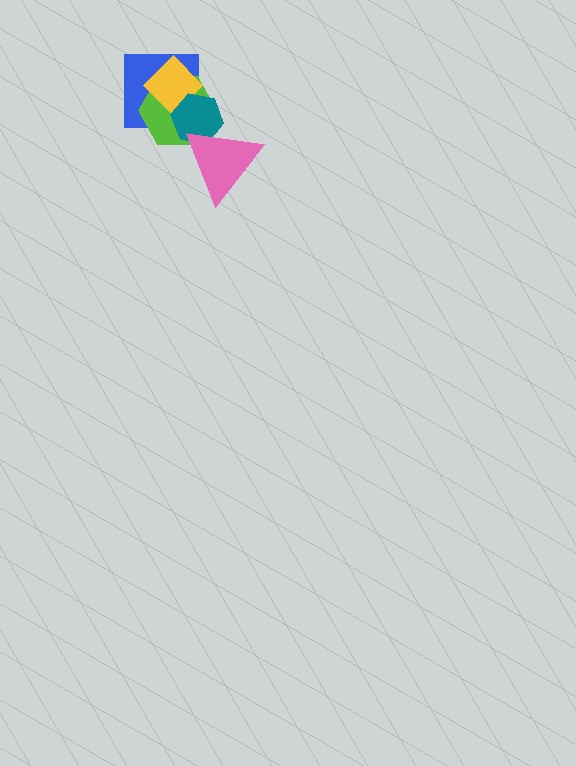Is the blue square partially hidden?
Yes, it is partially covered by another shape.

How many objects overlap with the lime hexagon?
4 objects overlap with the lime hexagon.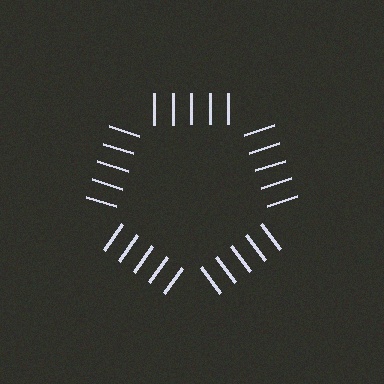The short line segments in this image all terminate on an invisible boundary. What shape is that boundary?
An illusory pentagon — the line segments terminate on its edges but no continuous stroke is drawn.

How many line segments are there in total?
25 — 5 along each of the 5 edges.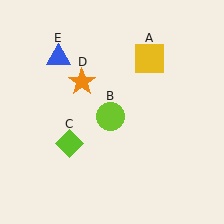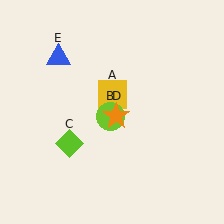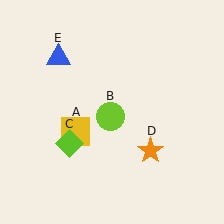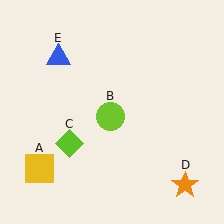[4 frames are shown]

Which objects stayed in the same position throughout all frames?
Lime circle (object B) and lime diamond (object C) and blue triangle (object E) remained stationary.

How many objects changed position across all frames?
2 objects changed position: yellow square (object A), orange star (object D).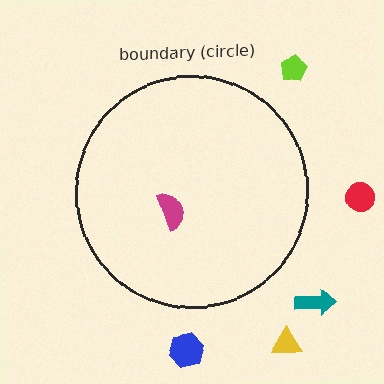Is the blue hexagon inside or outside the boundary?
Outside.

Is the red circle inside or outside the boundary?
Outside.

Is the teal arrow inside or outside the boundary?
Outside.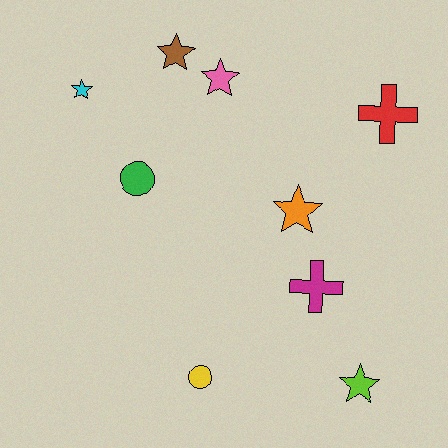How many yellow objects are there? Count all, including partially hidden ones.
There is 1 yellow object.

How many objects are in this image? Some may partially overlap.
There are 9 objects.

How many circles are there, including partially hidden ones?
There are 2 circles.